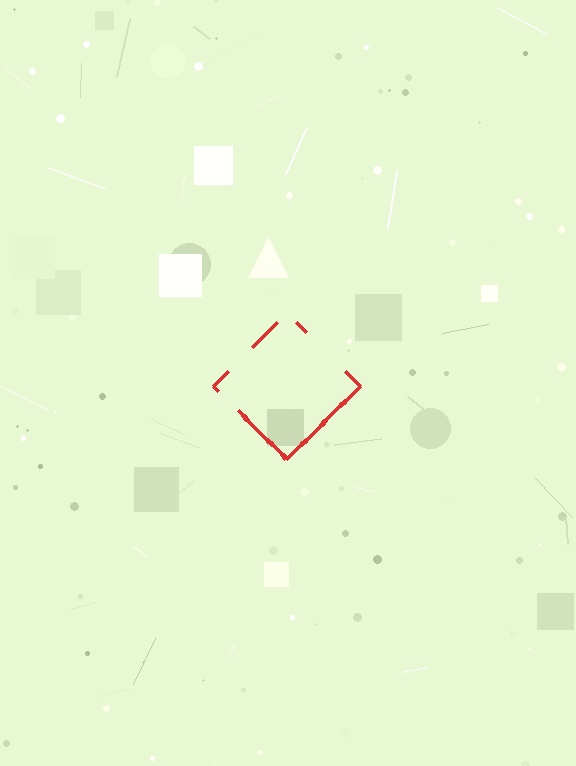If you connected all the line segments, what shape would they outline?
They would outline a diamond.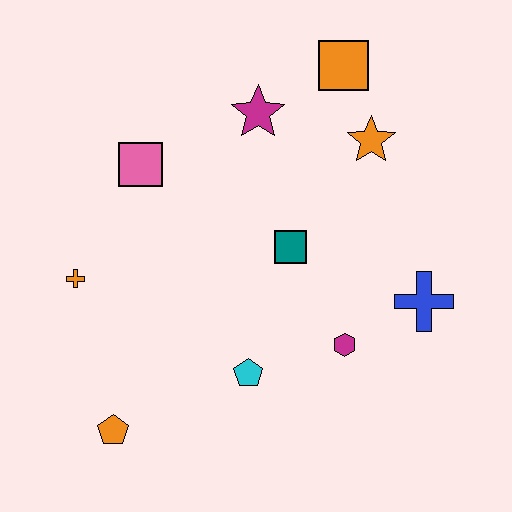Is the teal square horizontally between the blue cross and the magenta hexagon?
No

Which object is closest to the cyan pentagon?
The magenta hexagon is closest to the cyan pentagon.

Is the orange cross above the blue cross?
Yes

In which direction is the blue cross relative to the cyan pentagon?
The blue cross is to the right of the cyan pentagon.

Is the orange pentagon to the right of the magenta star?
No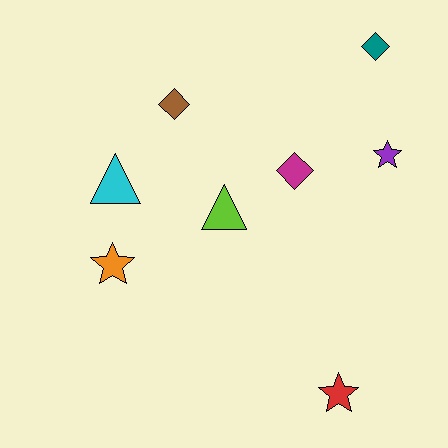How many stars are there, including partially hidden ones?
There are 3 stars.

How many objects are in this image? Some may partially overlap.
There are 8 objects.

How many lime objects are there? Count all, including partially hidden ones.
There is 1 lime object.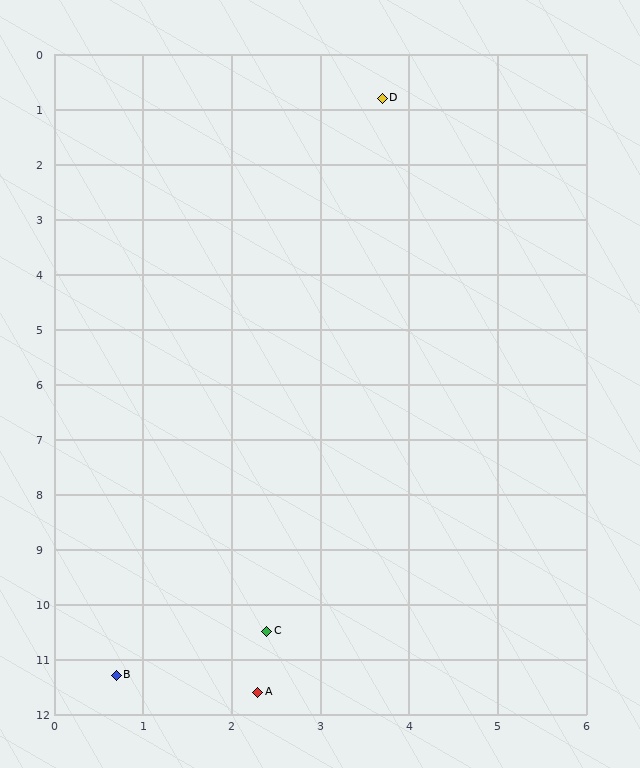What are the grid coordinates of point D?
Point D is at approximately (3.7, 0.8).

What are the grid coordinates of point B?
Point B is at approximately (0.7, 11.3).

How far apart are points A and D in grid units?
Points A and D are about 10.9 grid units apart.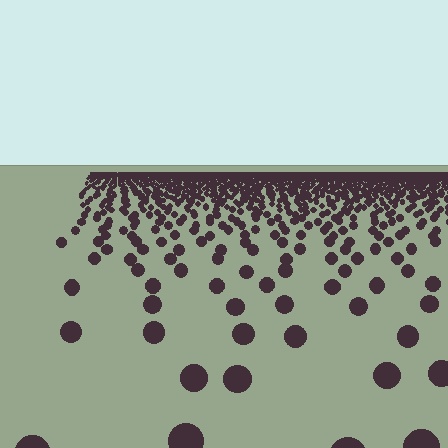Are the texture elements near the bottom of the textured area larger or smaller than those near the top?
Larger. Near the bottom, elements are closer to the viewer and appear at a bigger on-screen size.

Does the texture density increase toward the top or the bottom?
Density increases toward the top.